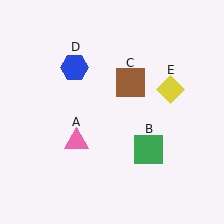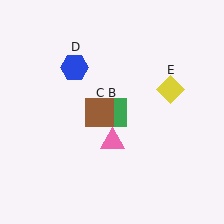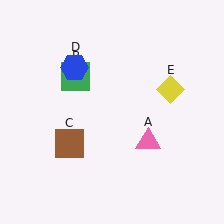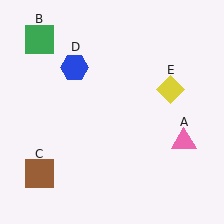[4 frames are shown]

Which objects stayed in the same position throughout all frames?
Blue hexagon (object D) and yellow diamond (object E) remained stationary.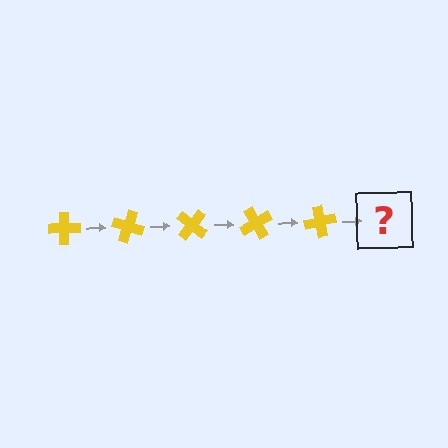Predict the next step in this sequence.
The next step is a yellow cross rotated 100 degrees.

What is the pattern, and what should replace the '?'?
The pattern is that the cross rotates 20 degrees each step. The '?' should be a yellow cross rotated 100 degrees.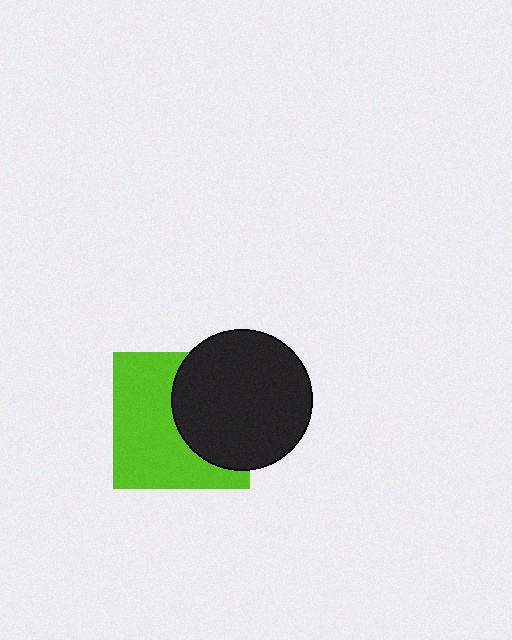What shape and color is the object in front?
The object in front is a black circle.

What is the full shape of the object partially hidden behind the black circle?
The partially hidden object is a lime square.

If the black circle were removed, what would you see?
You would see the complete lime square.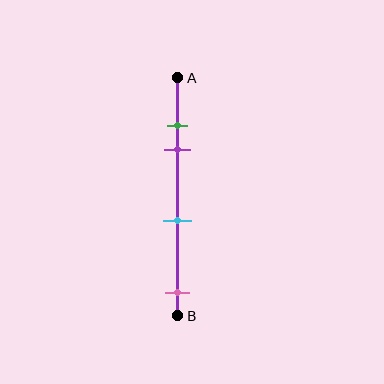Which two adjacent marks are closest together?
The green and purple marks are the closest adjacent pair.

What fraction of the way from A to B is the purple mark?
The purple mark is approximately 30% (0.3) of the way from A to B.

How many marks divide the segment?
There are 4 marks dividing the segment.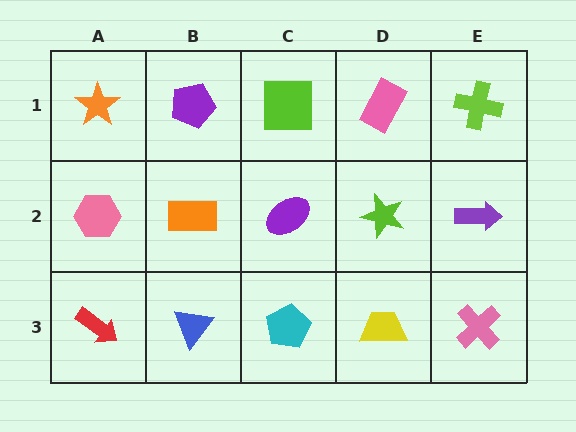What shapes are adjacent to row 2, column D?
A pink rectangle (row 1, column D), a yellow trapezoid (row 3, column D), a purple ellipse (row 2, column C), a purple arrow (row 2, column E).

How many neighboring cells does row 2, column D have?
4.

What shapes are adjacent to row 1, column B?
An orange rectangle (row 2, column B), an orange star (row 1, column A), a lime square (row 1, column C).